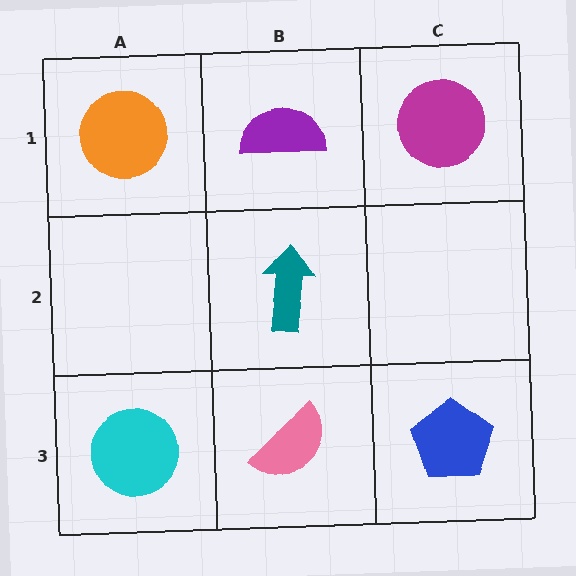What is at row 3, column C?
A blue pentagon.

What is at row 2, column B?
A teal arrow.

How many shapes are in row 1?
3 shapes.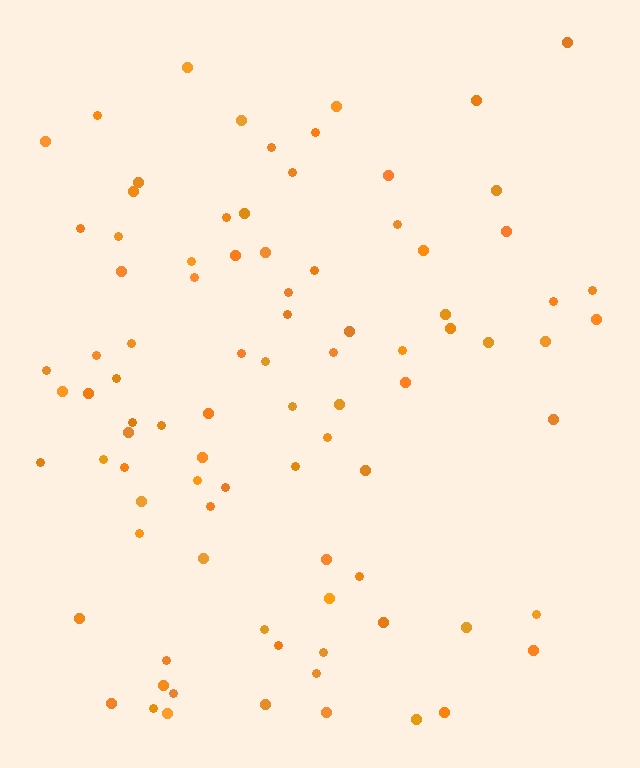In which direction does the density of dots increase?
From right to left, with the left side densest.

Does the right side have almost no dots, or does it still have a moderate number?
Still a moderate number, just noticeably fewer than the left.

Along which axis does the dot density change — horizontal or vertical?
Horizontal.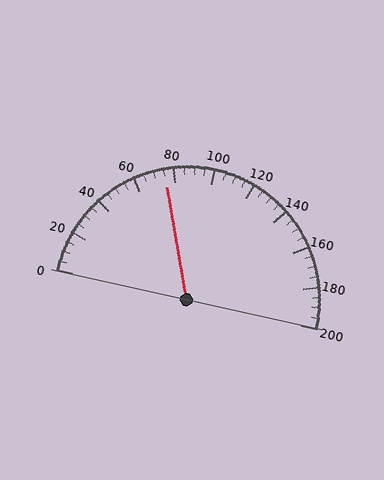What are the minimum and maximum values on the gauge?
The gauge ranges from 0 to 200.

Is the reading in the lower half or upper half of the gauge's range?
The reading is in the lower half of the range (0 to 200).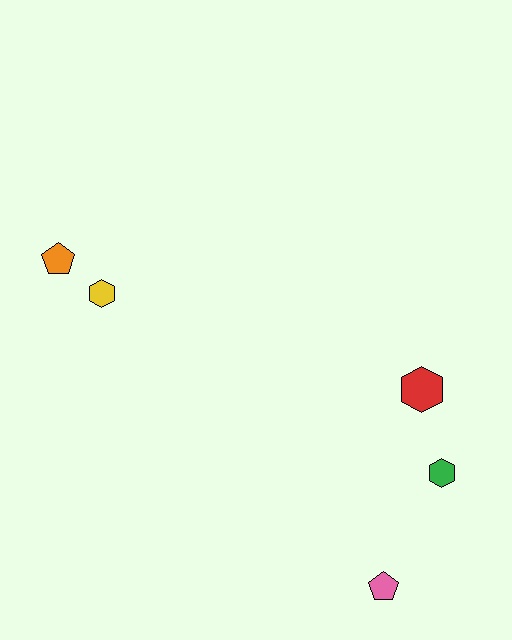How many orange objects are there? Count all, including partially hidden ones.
There is 1 orange object.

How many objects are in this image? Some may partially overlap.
There are 5 objects.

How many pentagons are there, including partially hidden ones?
There are 2 pentagons.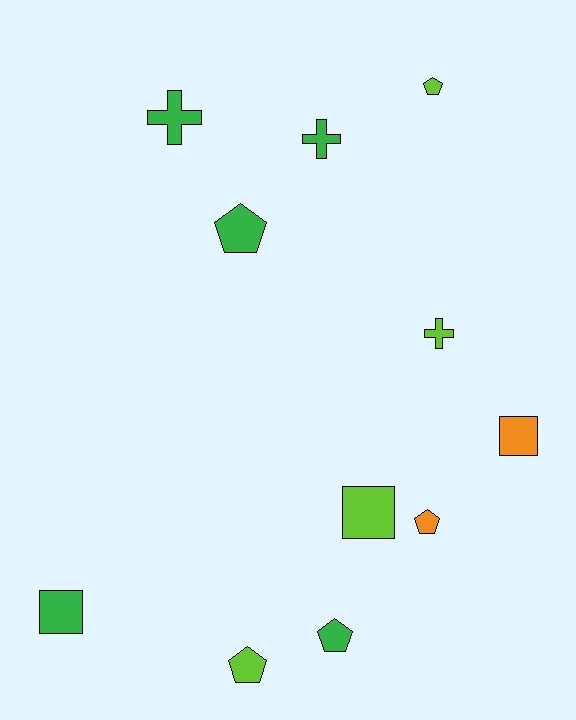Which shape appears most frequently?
Pentagon, with 5 objects.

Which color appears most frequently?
Green, with 5 objects.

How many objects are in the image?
There are 11 objects.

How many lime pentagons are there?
There are 2 lime pentagons.